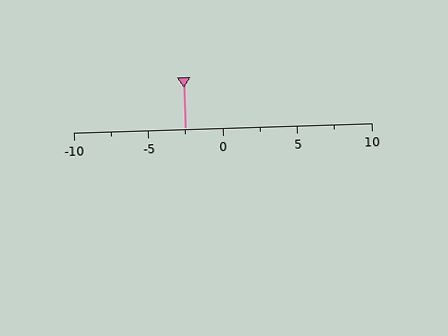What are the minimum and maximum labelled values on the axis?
The axis runs from -10 to 10.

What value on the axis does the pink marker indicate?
The marker indicates approximately -2.5.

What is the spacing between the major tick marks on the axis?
The major ticks are spaced 5 apart.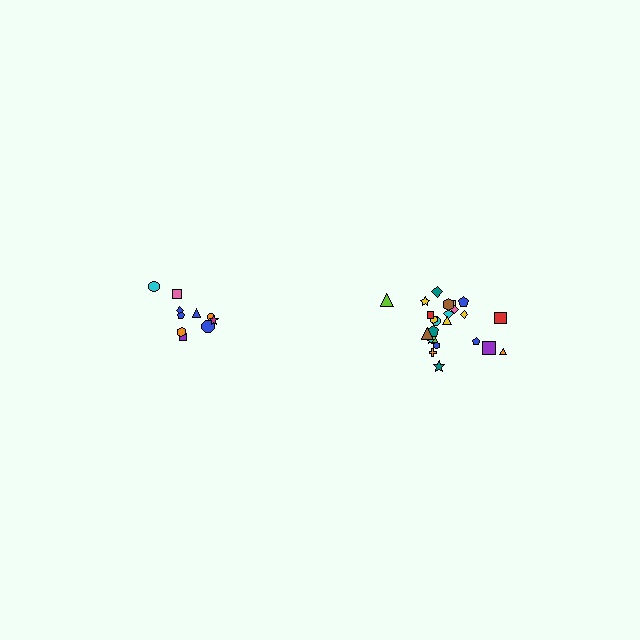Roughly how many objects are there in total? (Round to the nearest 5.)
Roughly 35 objects in total.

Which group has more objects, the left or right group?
The right group.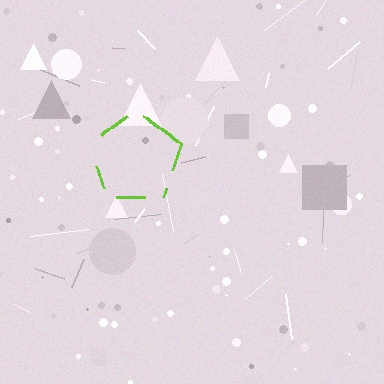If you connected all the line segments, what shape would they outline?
They would outline a pentagon.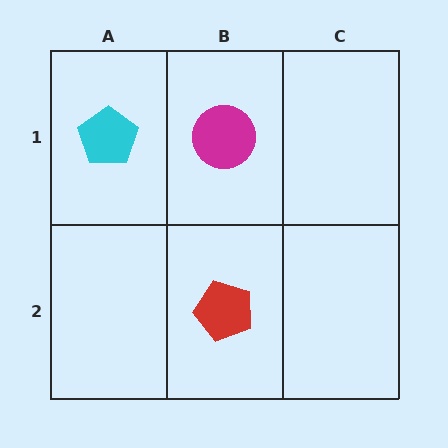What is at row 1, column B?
A magenta circle.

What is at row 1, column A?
A cyan pentagon.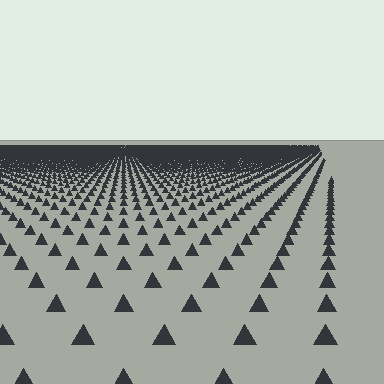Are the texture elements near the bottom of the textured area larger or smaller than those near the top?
Larger. Near the bottom, elements are closer to the viewer and appear at a bigger on-screen size.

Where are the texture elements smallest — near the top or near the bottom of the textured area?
Near the top.